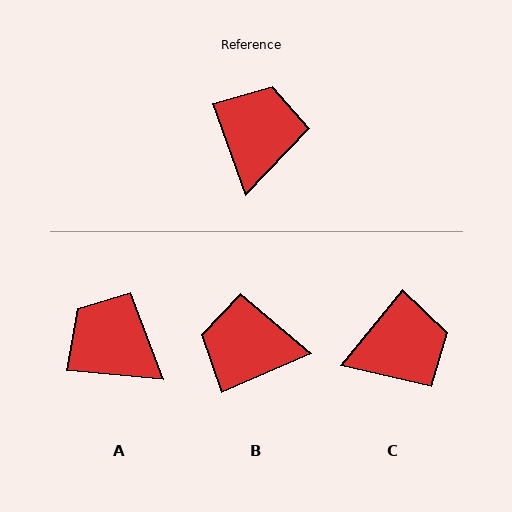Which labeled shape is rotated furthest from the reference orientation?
B, about 94 degrees away.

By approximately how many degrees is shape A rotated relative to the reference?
Approximately 64 degrees counter-clockwise.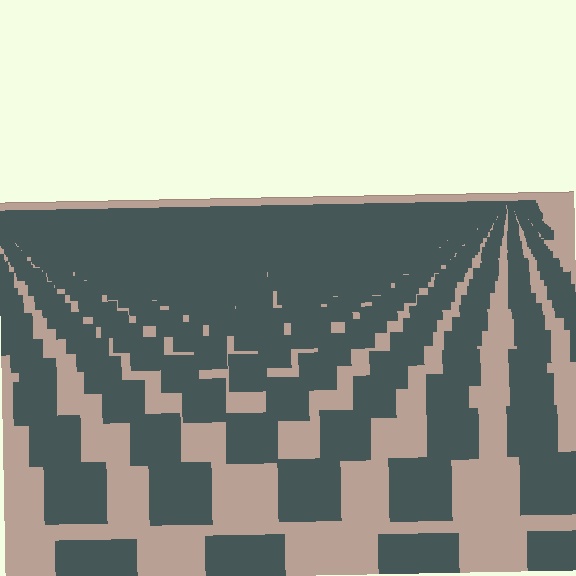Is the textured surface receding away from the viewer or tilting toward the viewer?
The surface is receding away from the viewer. Texture elements get smaller and denser toward the top.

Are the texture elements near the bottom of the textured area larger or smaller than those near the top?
Larger. Near the bottom, elements are closer to the viewer and appear at a bigger on-screen size.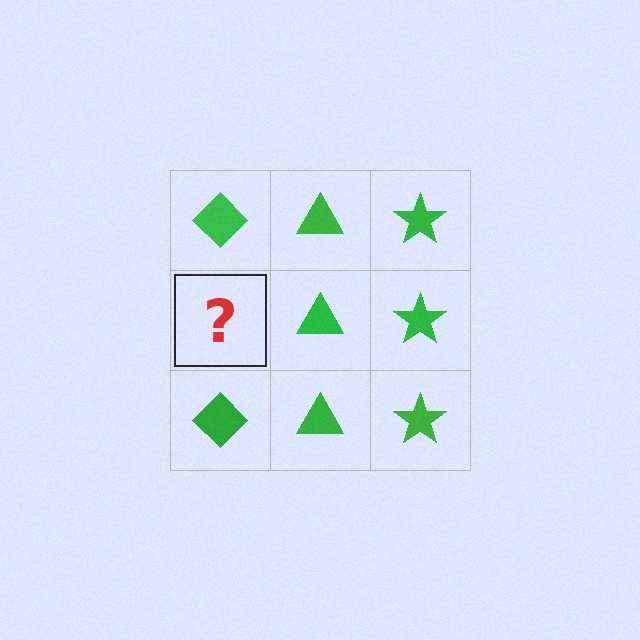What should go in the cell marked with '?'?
The missing cell should contain a green diamond.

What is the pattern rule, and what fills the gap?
The rule is that each column has a consistent shape. The gap should be filled with a green diamond.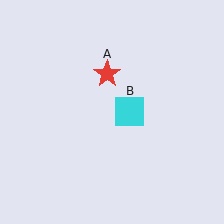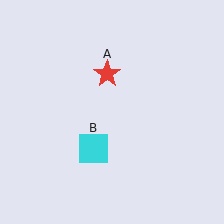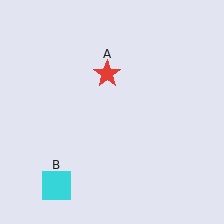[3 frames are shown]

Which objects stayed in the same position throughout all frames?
Red star (object A) remained stationary.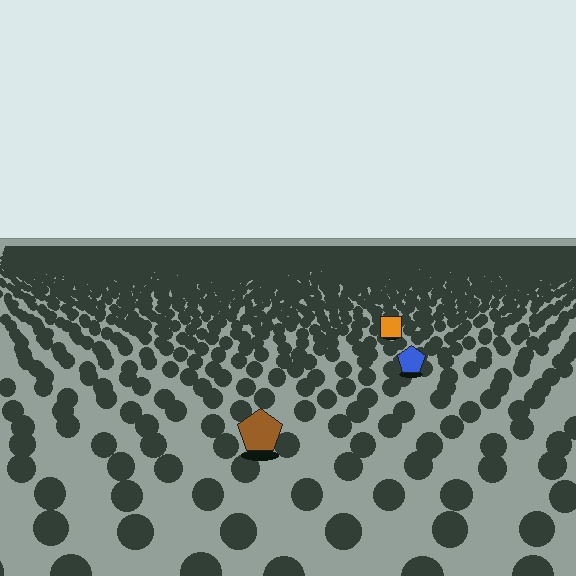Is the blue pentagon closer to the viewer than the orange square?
Yes. The blue pentagon is closer — you can tell from the texture gradient: the ground texture is coarser near it.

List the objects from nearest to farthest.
From nearest to farthest: the brown pentagon, the blue pentagon, the orange square.